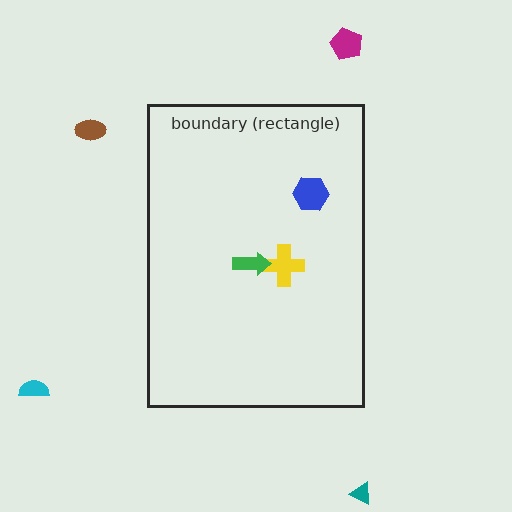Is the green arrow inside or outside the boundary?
Inside.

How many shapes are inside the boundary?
3 inside, 4 outside.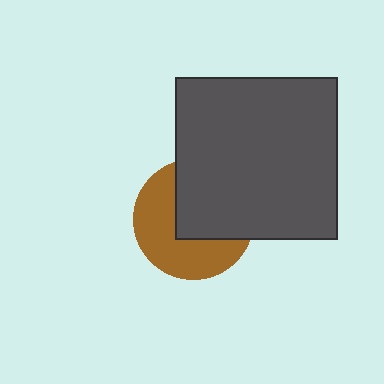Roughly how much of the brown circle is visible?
About half of it is visible (roughly 52%).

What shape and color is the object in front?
The object in front is a dark gray square.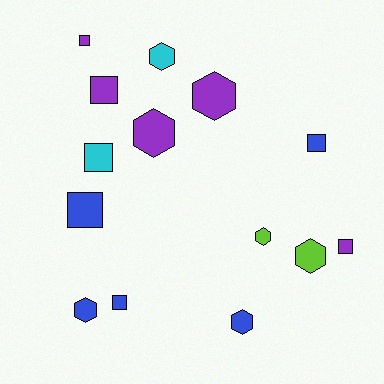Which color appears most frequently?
Blue, with 5 objects.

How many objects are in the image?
There are 14 objects.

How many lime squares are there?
There are no lime squares.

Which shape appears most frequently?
Hexagon, with 7 objects.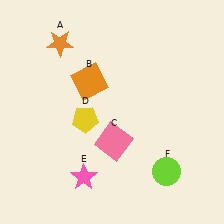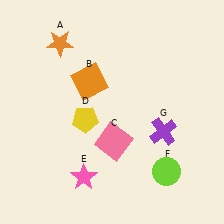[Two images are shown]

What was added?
A purple cross (G) was added in Image 2.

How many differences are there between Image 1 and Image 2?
There is 1 difference between the two images.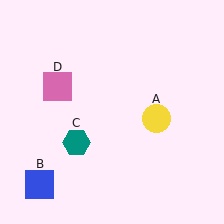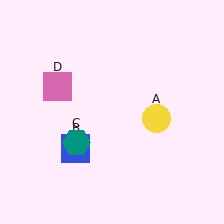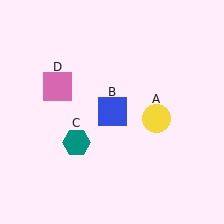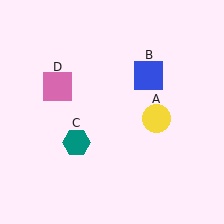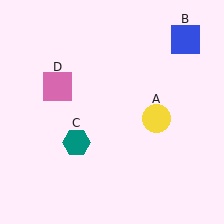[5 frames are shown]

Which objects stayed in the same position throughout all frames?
Yellow circle (object A) and teal hexagon (object C) and pink square (object D) remained stationary.